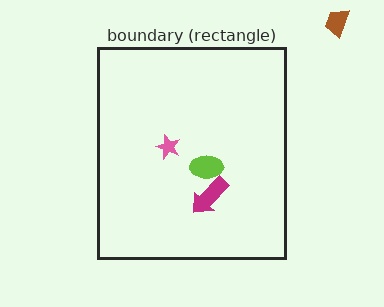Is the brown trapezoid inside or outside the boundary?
Outside.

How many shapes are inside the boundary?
3 inside, 1 outside.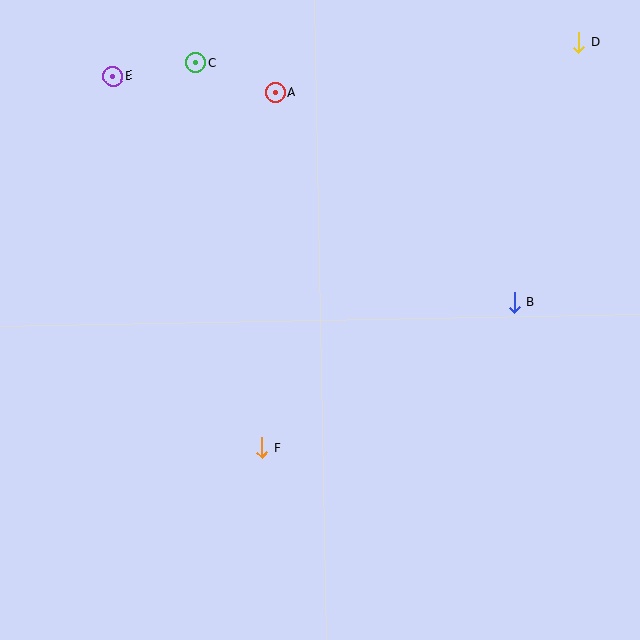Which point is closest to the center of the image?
Point F at (262, 448) is closest to the center.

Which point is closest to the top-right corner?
Point D is closest to the top-right corner.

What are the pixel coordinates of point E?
Point E is at (113, 76).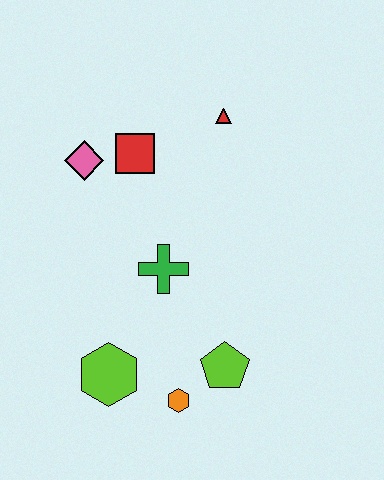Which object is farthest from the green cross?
The red triangle is farthest from the green cross.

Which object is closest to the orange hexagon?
The lime pentagon is closest to the orange hexagon.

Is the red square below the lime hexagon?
No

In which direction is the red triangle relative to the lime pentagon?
The red triangle is above the lime pentagon.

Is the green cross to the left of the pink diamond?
No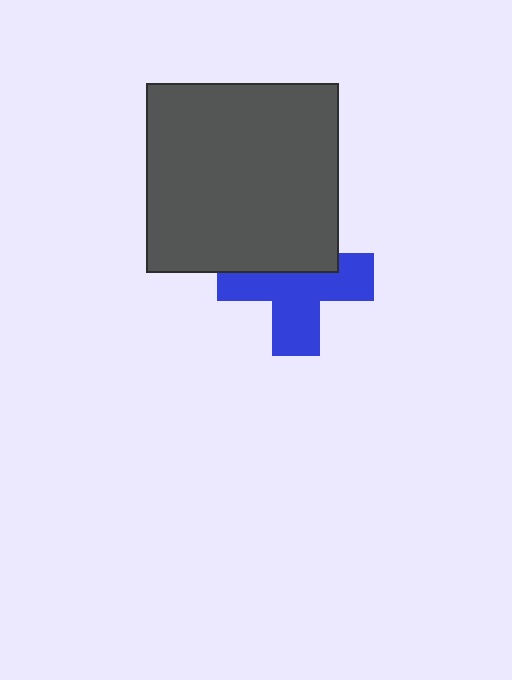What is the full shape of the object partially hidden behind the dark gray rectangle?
The partially hidden object is a blue cross.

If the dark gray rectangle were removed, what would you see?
You would see the complete blue cross.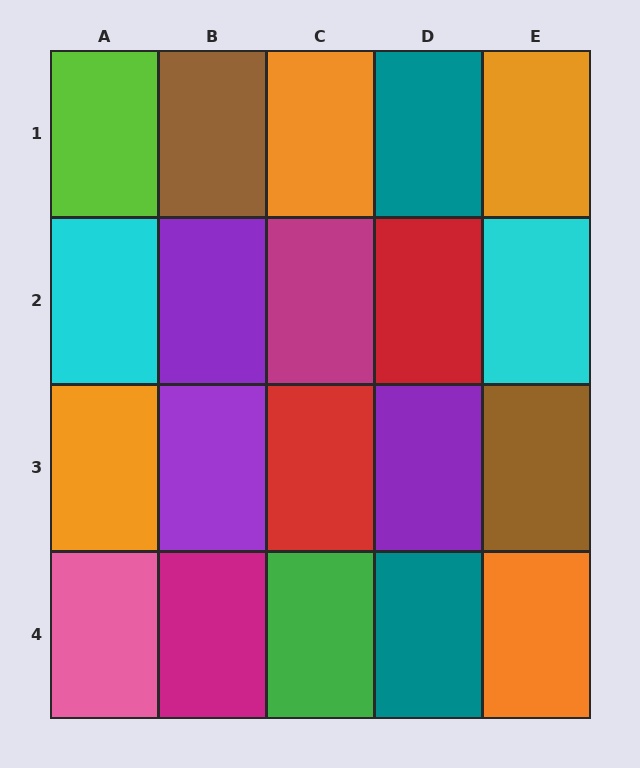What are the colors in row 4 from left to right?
Pink, magenta, green, teal, orange.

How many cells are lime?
1 cell is lime.